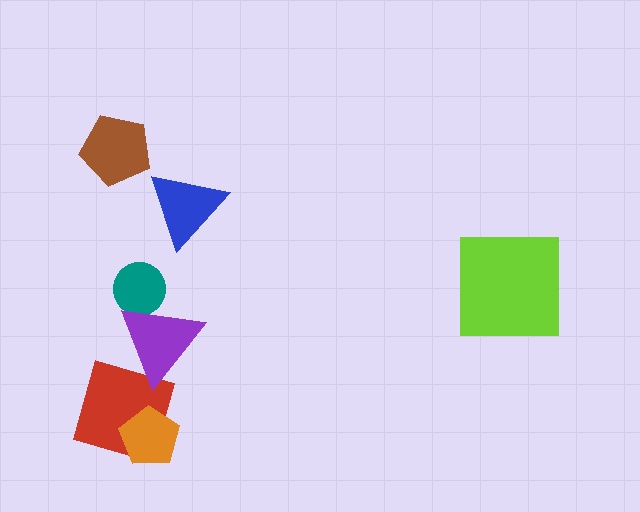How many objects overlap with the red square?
2 objects overlap with the red square.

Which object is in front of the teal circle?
The purple triangle is in front of the teal circle.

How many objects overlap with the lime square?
0 objects overlap with the lime square.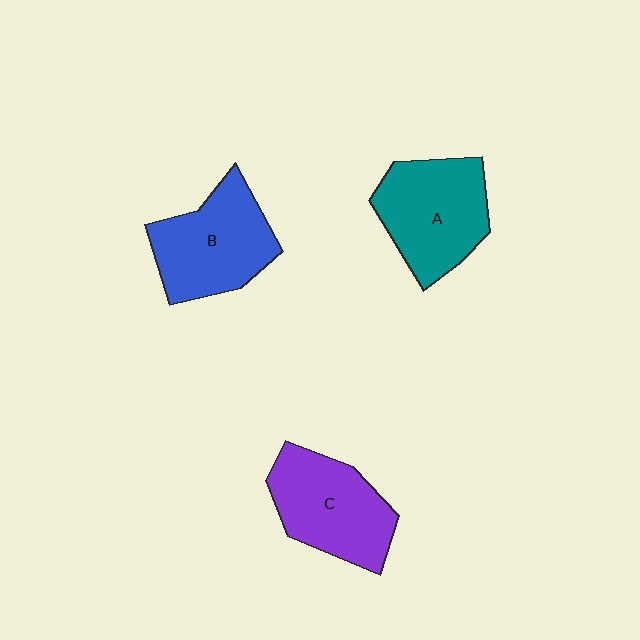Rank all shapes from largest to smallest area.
From largest to smallest: A (teal), B (blue), C (purple).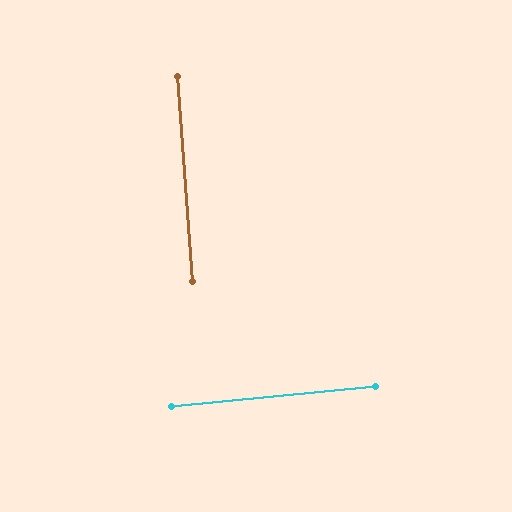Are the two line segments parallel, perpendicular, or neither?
Perpendicular — they meet at approximately 88°.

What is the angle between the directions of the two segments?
Approximately 88 degrees.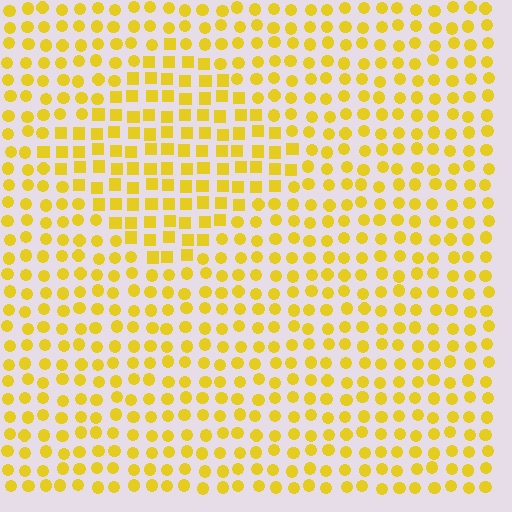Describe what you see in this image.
The image is filled with small yellow elements arranged in a uniform grid. A diamond-shaped region contains squares, while the surrounding area contains circles. The boundary is defined purely by the change in element shape.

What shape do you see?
I see a diamond.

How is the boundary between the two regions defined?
The boundary is defined by a change in element shape: squares inside vs. circles outside. All elements share the same color and spacing.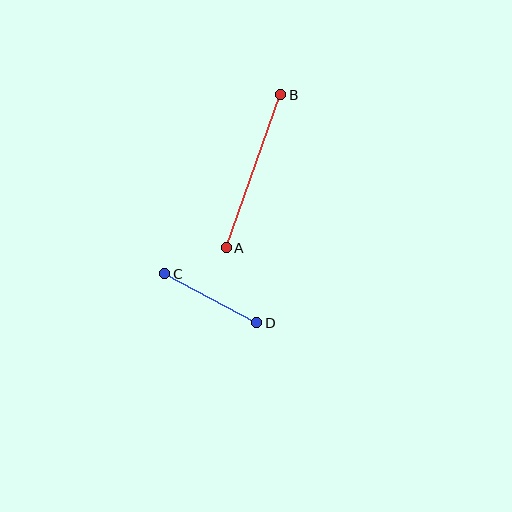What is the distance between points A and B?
The distance is approximately 163 pixels.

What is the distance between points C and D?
The distance is approximately 104 pixels.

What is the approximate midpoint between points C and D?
The midpoint is at approximately (211, 298) pixels.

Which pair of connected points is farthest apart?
Points A and B are farthest apart.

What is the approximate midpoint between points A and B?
The midpoint is at approximately (254, 171) pixels.